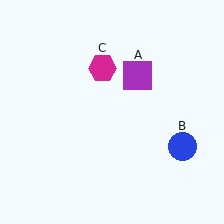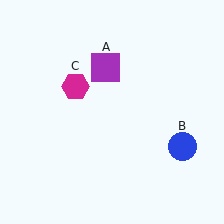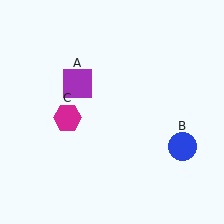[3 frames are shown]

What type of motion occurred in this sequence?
The purple square (object A), magenta hexagon (object C) rotated counterclockwise around the center of the scene.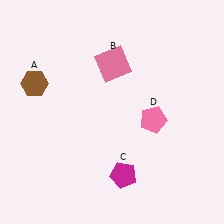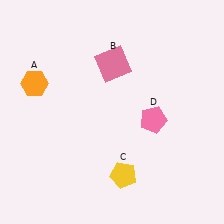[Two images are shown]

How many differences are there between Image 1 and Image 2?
There are 2 differences between the two images.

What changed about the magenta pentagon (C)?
In Image 1, C is magenta. In Image 2, it changed to yellow.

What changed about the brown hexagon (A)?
In Image 1, A is brown. In Image 2, it changed to orange.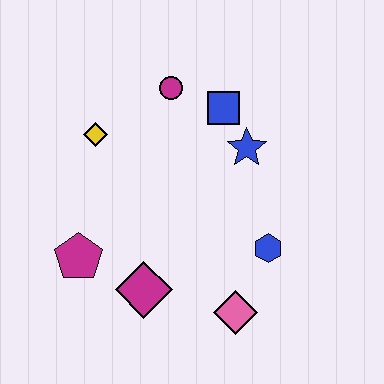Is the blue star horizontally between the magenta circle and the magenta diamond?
No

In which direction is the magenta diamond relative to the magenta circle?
The magenta diamond is below the magenta circle.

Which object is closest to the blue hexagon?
The pink diamond is closest to the blue hexagon.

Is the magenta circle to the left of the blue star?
Yes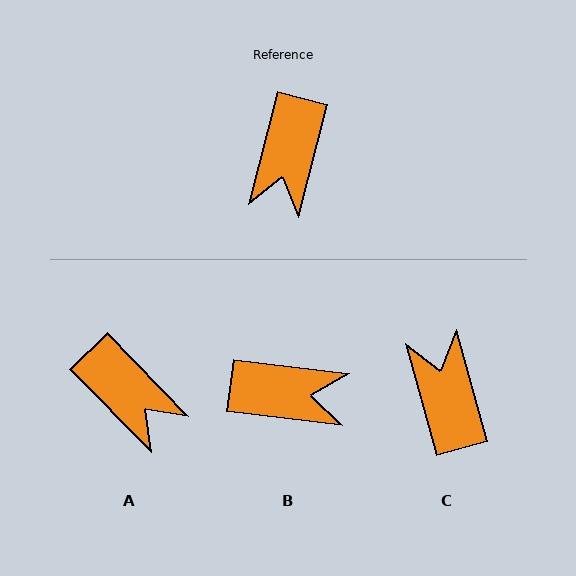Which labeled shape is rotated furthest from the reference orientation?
C, about 150 degrees away.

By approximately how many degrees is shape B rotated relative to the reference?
Approximately 97 degrees counter-clockwise.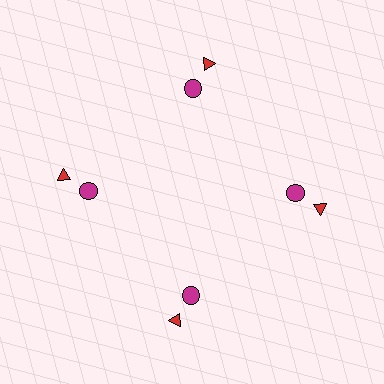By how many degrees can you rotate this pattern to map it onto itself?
The pattern maps onto itself every 90 degrees of rotation.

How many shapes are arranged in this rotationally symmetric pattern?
There are 8 shapes, arranged in 4 groups of 2.